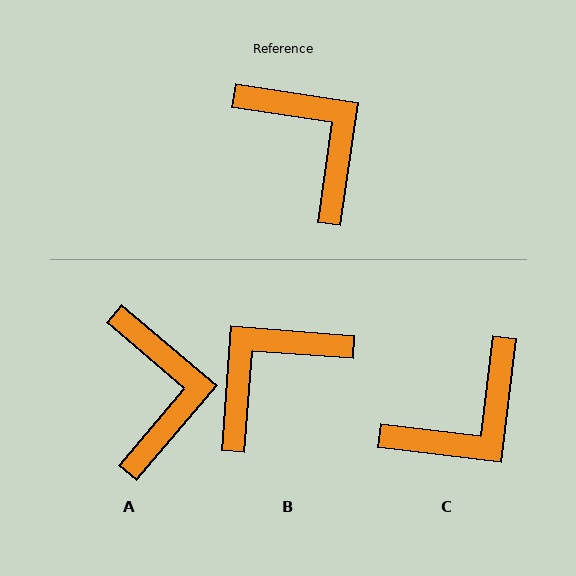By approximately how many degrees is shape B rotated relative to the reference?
Approximately 94 degrees counter-clockwise.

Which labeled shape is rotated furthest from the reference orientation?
B, about 94 degrees away.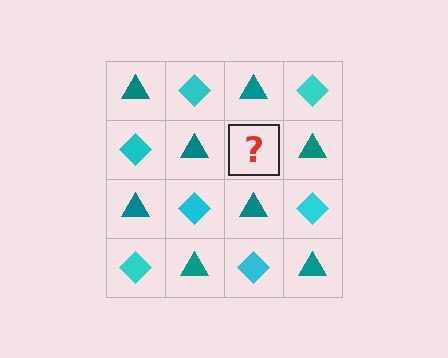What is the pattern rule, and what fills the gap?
The rule is that it alternates teal triangle and cyan diamond in a checkerboard pattern. The gap should be filled with a cyan diamond.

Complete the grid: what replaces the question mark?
The question mark should be replaced with a cyan diamond.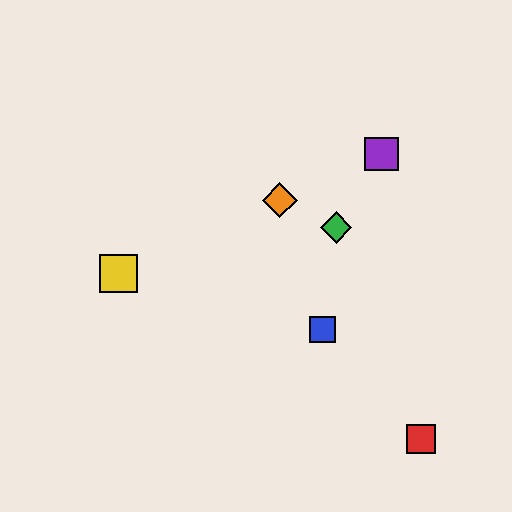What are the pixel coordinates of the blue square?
The blue square is at (322, 329).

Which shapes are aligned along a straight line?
The yellow square, the purple square, the orange diamond are aligned along a straight line.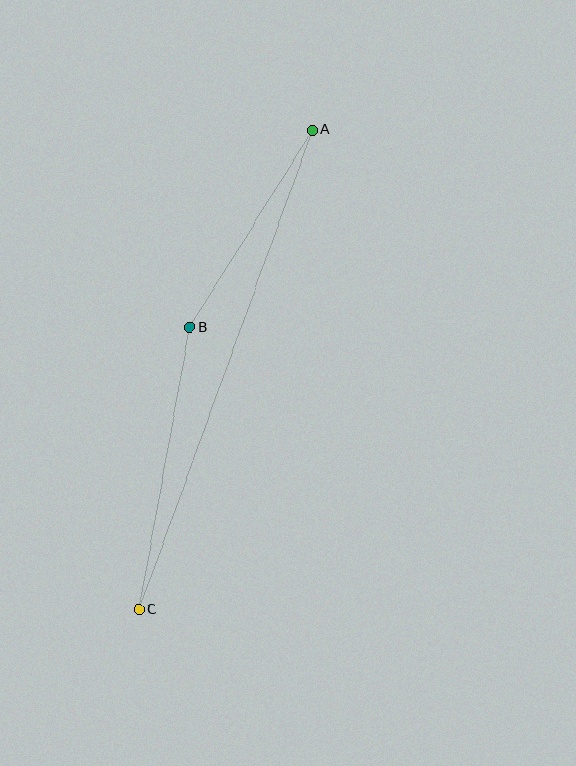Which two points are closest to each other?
Points A and B are closest to each other.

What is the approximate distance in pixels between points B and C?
The distance between B and C is approximately 287 pixels.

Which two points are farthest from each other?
Points A and C are farthest from each other.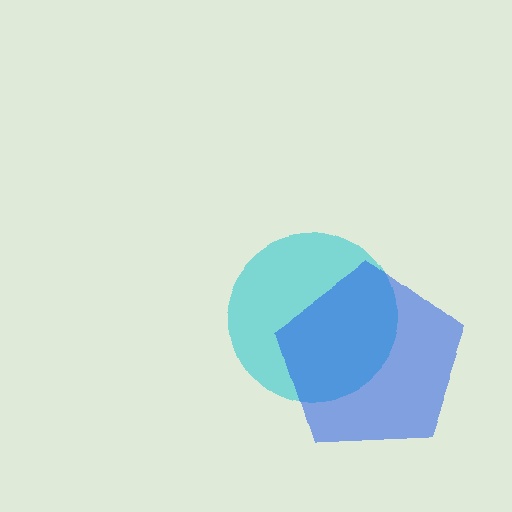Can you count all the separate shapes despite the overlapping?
Yes, there are 2 separate shapes.